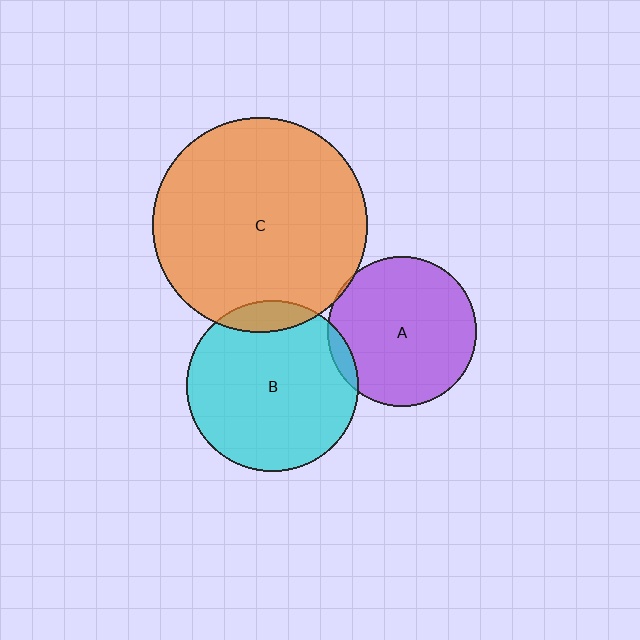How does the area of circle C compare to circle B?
Approximately 1.6 times.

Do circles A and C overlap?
Yes.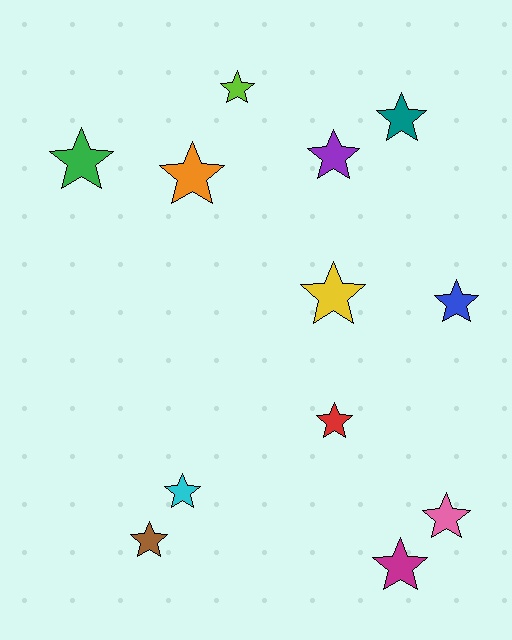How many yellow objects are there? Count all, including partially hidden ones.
There is 1 yellow object.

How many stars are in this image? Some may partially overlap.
There are 12 stars.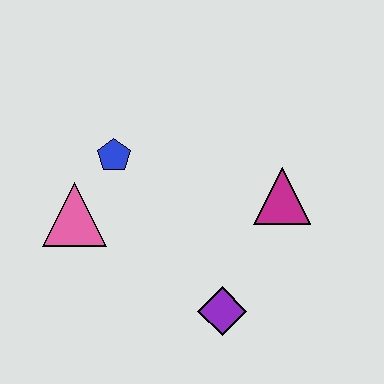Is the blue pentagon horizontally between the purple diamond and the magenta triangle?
No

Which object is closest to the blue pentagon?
The pink triangle is closest to the blue pentagon.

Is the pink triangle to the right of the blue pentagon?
No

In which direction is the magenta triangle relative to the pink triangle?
The magenta triangle is to the right of the pink triangle.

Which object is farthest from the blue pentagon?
The purple diamond is farthest from the blue pentagon.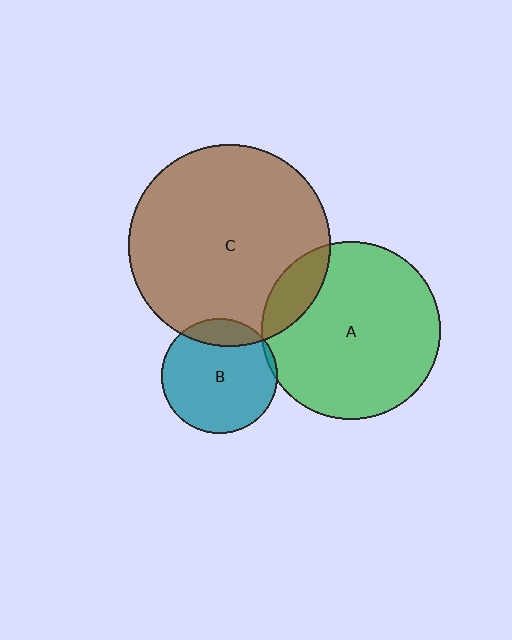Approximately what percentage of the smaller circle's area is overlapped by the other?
Approximately 15%.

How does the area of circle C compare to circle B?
Approximately 3.1 times.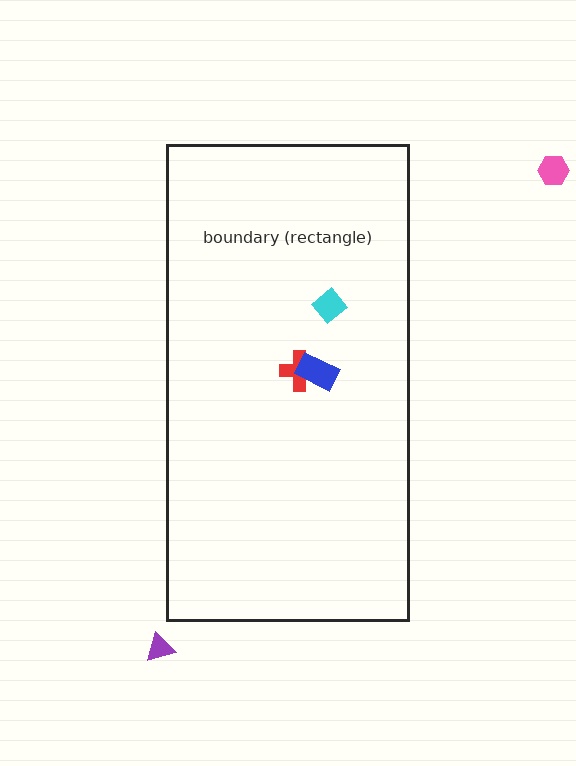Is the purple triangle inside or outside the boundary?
Outside.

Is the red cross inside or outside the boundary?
Inside.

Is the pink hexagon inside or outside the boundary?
Outside.